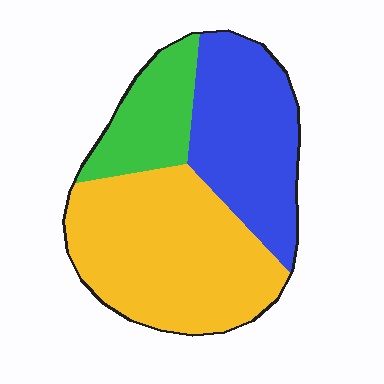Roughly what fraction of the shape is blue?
Blue covers about 35% of the shape.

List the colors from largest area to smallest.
From largest to smallest: yellow, blue, green.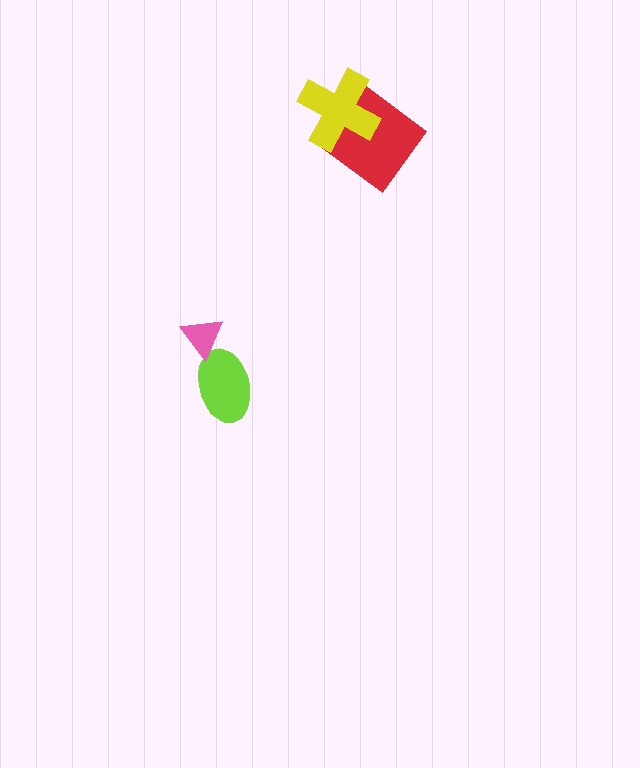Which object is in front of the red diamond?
The yellow cross is in front of the red diamond.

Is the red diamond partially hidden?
Yes, it is partially covered by another shape.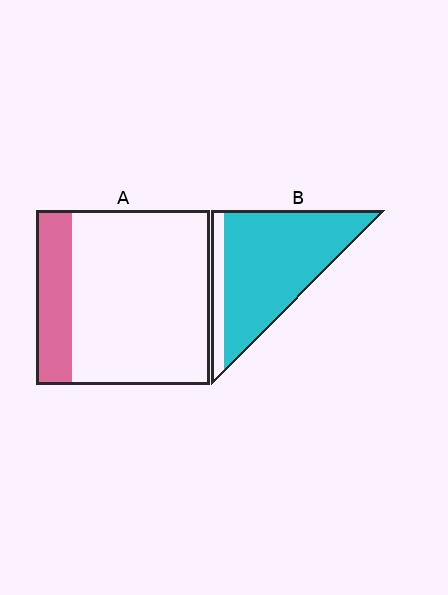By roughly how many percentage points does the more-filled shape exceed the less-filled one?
By roughly 65 percentage points (B over A).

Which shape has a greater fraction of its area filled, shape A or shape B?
Shape B.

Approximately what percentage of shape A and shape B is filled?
A is approximately 20% and B is approximately 85%.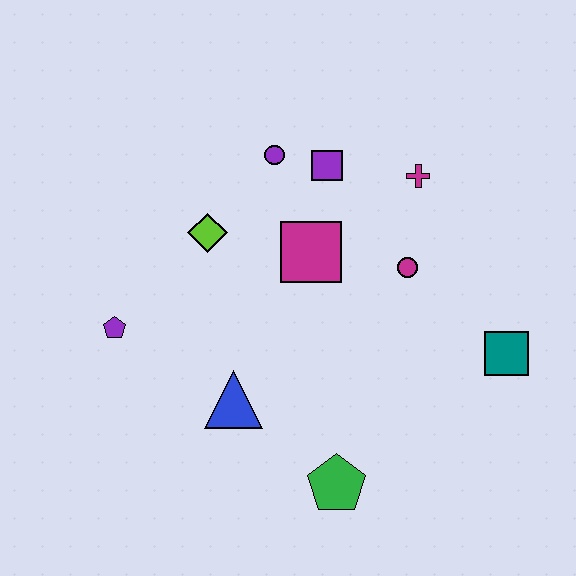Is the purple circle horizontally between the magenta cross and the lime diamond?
Yes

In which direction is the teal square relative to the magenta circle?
The teal square is to the right of the magenta circle.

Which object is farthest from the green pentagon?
The purple circle is farthest from the green pentagon.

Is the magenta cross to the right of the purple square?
Yes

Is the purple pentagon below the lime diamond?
Yes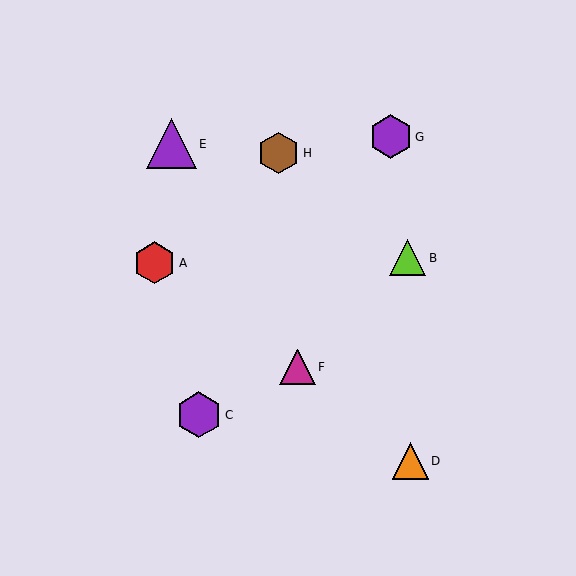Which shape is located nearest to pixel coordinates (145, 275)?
The red hexagon (labeled A) at (154, 263) is nearest to that location.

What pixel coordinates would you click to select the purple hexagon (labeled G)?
Click at (391, 137) to select the purple hexagon G.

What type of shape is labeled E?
Shape E is a purple triangle.